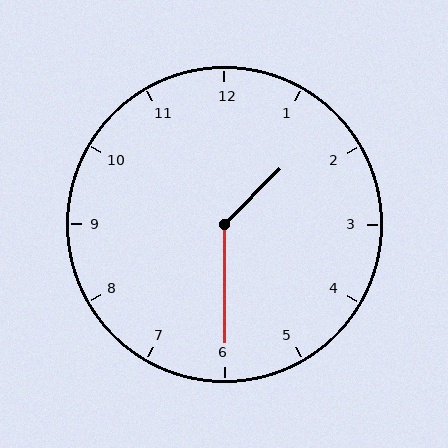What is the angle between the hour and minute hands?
Approximately 135 degrees.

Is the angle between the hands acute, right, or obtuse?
It is obtuse.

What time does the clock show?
1:30.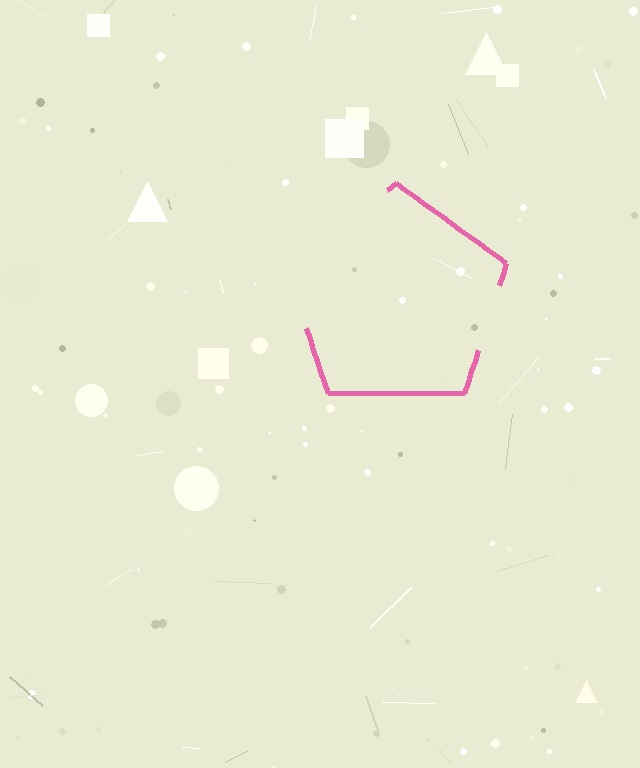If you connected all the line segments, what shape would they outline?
They would outline a pentagon.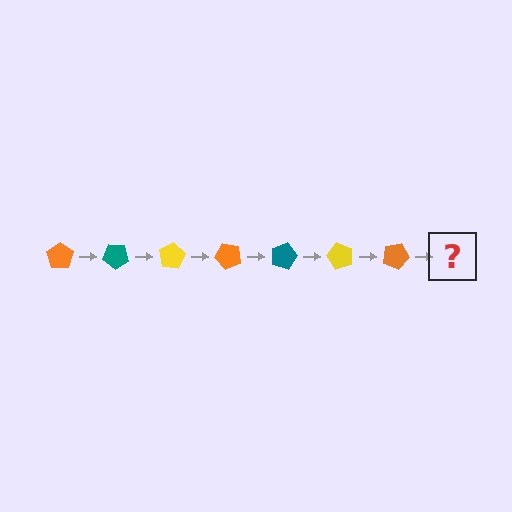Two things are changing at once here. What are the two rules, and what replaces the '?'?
The two rules are that it rotates 40 degrees each step and the color cycles through orange, teal, and yellow. The '?' should be a teal pentagon, rotated 280 degrees from the start.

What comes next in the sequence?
The next element should be a teal pentagon, rotated 280 degrees from the start.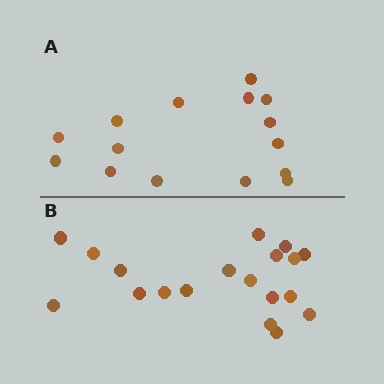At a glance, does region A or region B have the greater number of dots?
Region B (the bottom region) has more dots.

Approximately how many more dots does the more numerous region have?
Region B has about 4 more dots than region A.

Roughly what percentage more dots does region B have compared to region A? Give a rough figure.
About 25% more.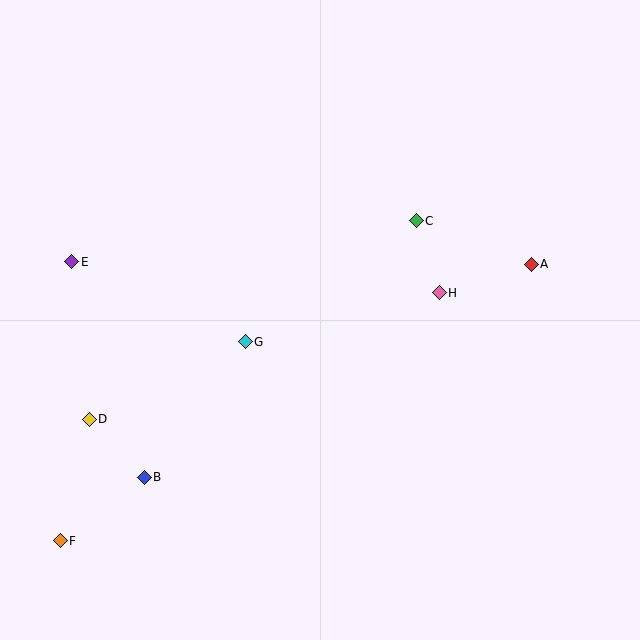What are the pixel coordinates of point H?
Point H is at (439, 293).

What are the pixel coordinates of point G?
Point G is at (245, 342).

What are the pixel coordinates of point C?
Point C is at (416, 221).